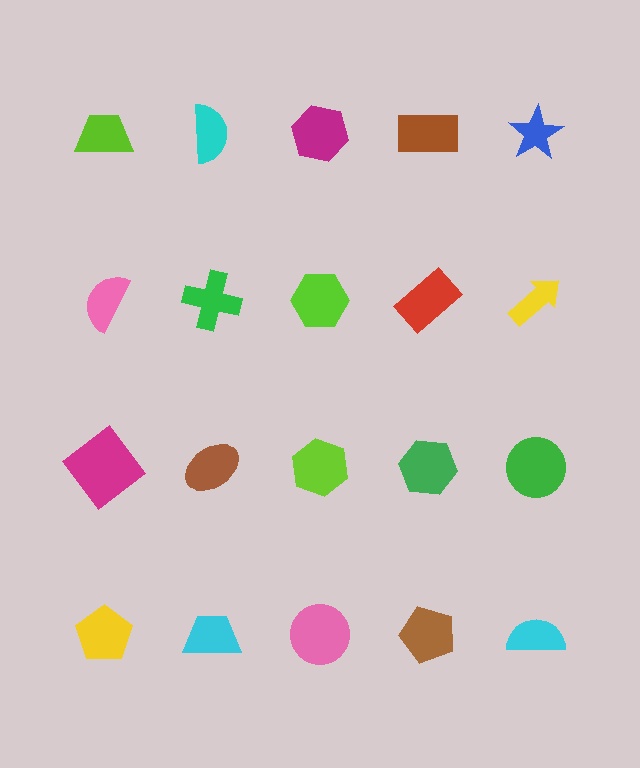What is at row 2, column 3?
A lime hexagon.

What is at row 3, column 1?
A magenta diamond.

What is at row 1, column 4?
A brown rectangle.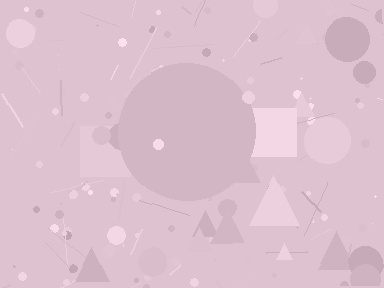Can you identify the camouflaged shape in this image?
The camouflaged shape is a circle.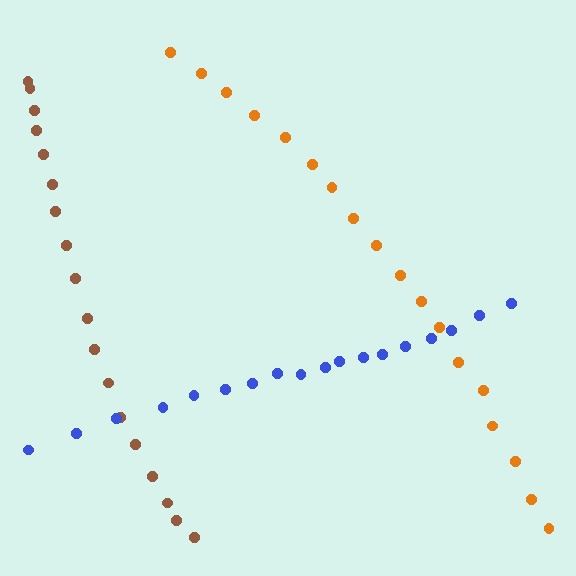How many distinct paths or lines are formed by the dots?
There are 3 distinct paths.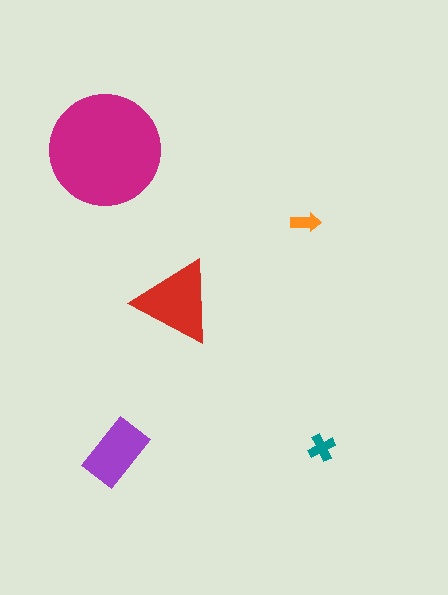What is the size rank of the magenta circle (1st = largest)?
1st.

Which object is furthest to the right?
The teal cross is rightmost.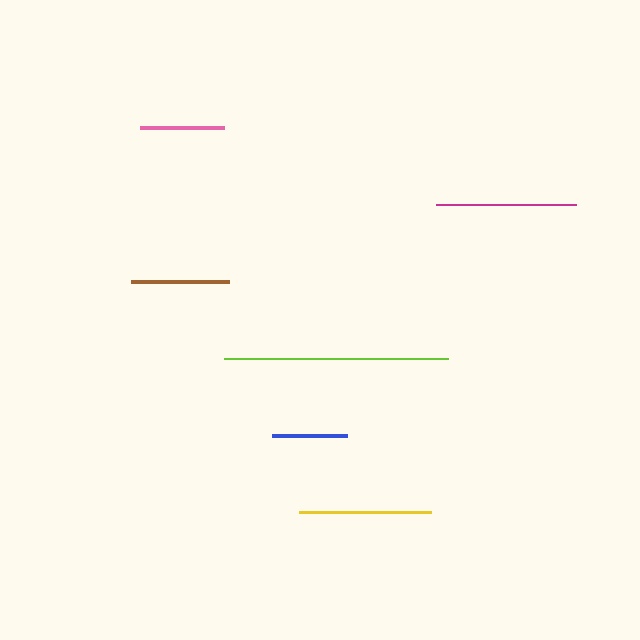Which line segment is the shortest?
The blue line is the shortest at approximately 75 pixels.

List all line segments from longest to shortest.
From longest to shortest: lime, magenta, yellow, brown, pink, blue.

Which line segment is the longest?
The lime line is the longest at approximately 224 pixels.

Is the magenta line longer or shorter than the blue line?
The magenta line is longer than the blue line.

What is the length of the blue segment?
The blue segment is approximately 75 pixels long.